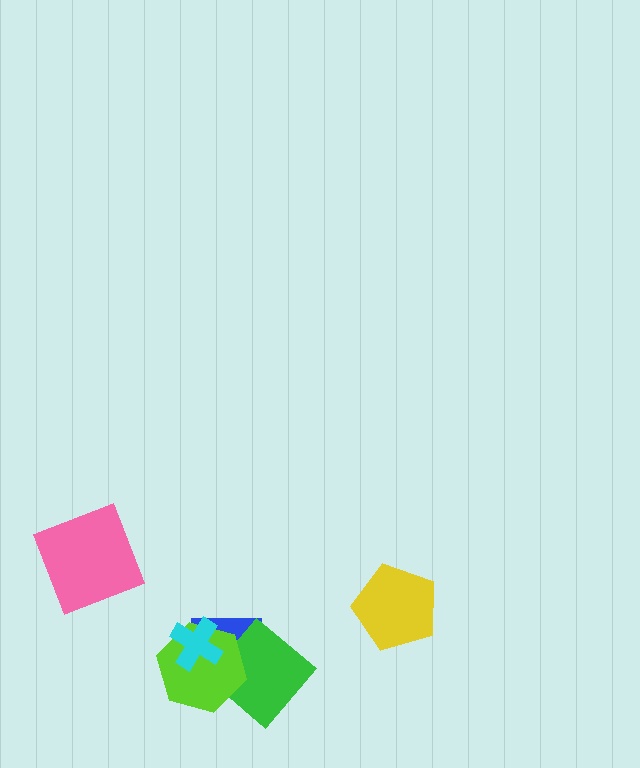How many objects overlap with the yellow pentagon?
0 objects overlap with the yellow pentagon.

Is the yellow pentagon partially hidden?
No, no other shape covers it.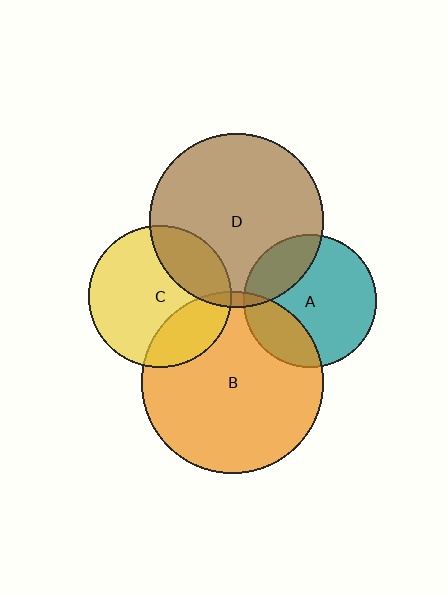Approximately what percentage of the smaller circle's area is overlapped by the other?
Approximately 5%.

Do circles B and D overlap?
Yes.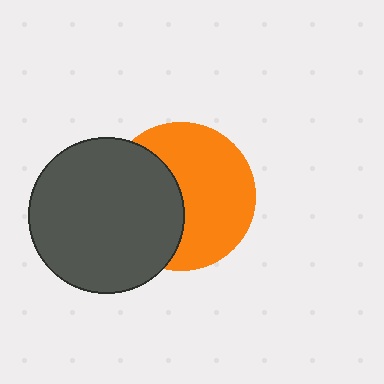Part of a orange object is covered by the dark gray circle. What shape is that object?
It is a circle.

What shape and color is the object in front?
The object in front is a dark gray circle.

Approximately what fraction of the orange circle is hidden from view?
Roughly 41% of the orange circle is hidden behind the dark gray circle.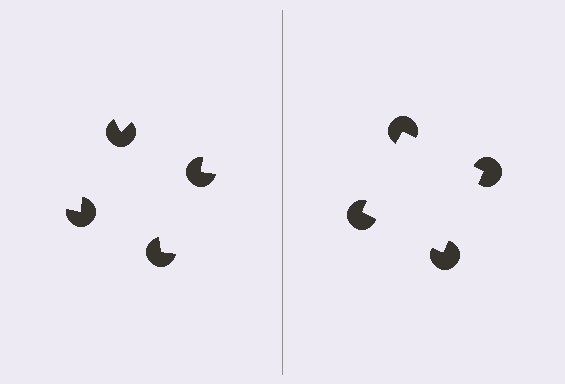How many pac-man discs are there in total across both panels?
8 — 4 on each side.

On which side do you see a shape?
An illusory square appears on the right side. On the left side the wedge cuts are rotated, so no coherent shape forms.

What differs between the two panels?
The pac-man discs are positioned identically on both sides; only the wedge orientations differ. On the right they align to a square; on the left they are misaligned.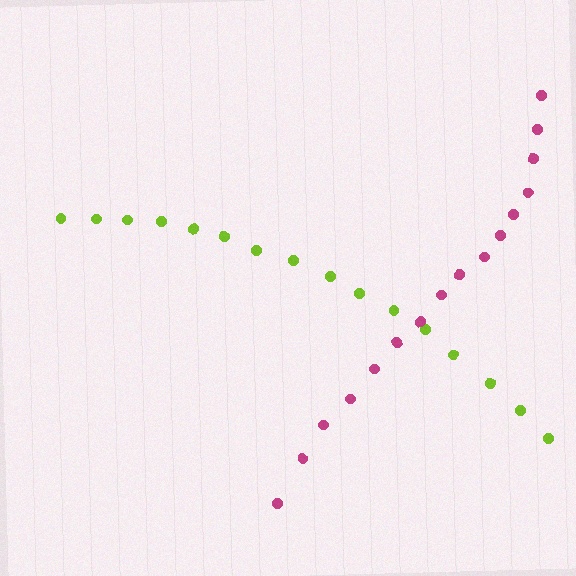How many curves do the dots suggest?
There are 2 distinct paths.